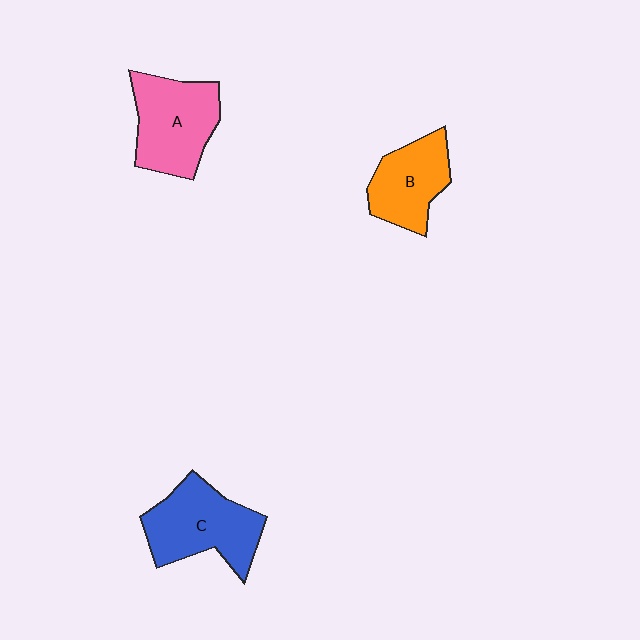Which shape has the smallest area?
Shape B (orange).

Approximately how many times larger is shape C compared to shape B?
Approximately 1.3 times.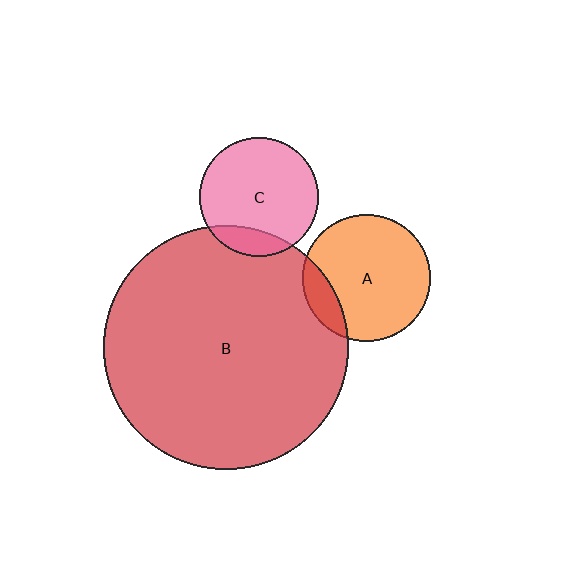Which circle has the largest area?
Circle B (red).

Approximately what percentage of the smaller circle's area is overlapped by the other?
Approximately 15%.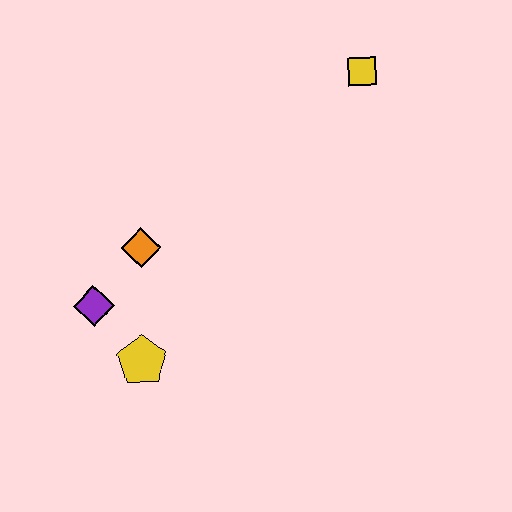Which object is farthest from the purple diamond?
The yellow square is farthest from the purple diamond.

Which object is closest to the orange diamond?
The purple diamond is closest to the orange diamond.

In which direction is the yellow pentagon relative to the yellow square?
The yellow pentagon is below the yellow square.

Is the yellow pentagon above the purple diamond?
No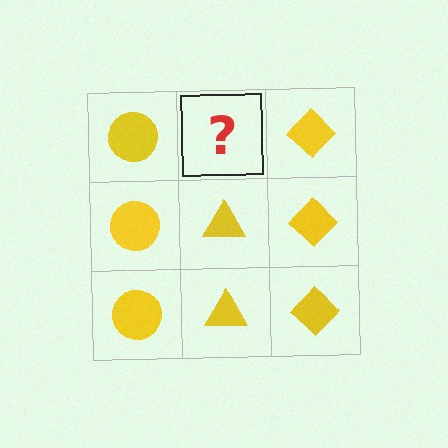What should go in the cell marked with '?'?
The missing cell should contain a yellow triangle.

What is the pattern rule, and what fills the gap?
The rule is that each column has a consistent shape. The gap should be filled with a yellow triangle.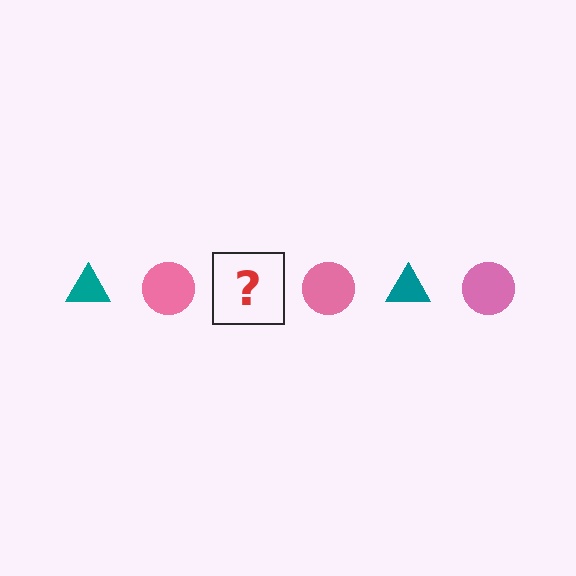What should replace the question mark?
The question mark should be replaced with a teal triangle.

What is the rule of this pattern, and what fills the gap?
The rule is that the pattern alternates between teal triangle and pink circle. The gap should be filled with a teal triangle.